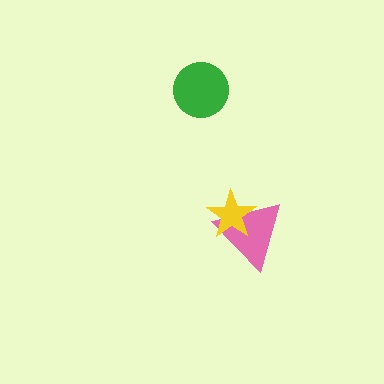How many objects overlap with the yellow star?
1 object overlaps with the yellow star.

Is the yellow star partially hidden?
No, no other shape covers it.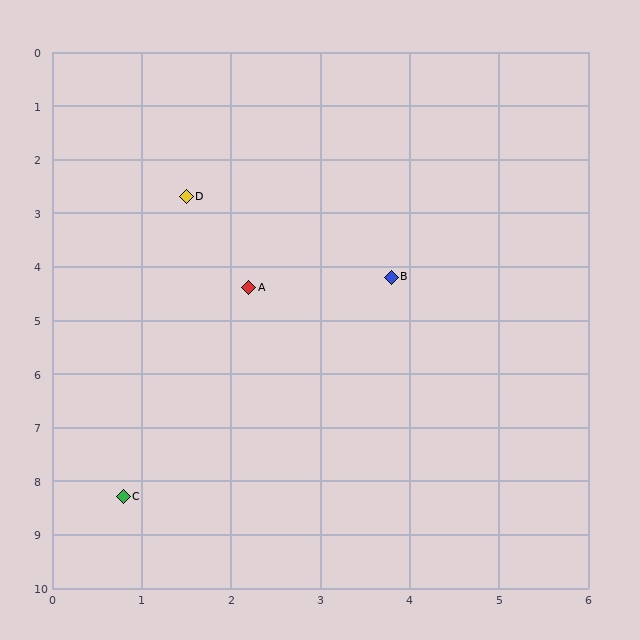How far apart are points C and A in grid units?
Points C and A are about 4.1 grid units apart.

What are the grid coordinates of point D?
Point D is at approximately (1.5, 2.7).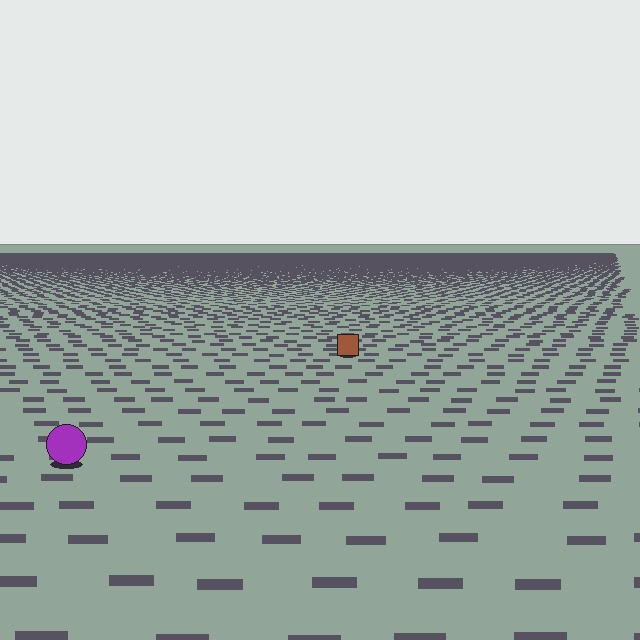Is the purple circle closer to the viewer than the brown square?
Yes. The purple circle is closer — you can tell from the texture gradient: the ground texture is coarser near it.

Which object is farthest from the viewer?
The brown square is farthest from the viewer. It appears smaller and the ground texture around it is denser.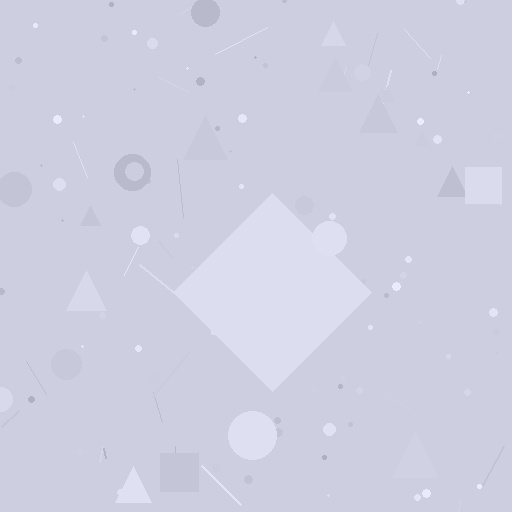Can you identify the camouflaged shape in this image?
The camouflaged shape is a diamond.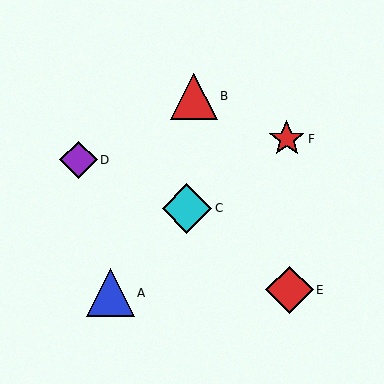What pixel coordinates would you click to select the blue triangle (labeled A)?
Click at (110, 293) to select the blue triangle A.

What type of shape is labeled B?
Shape B is a red triangle.